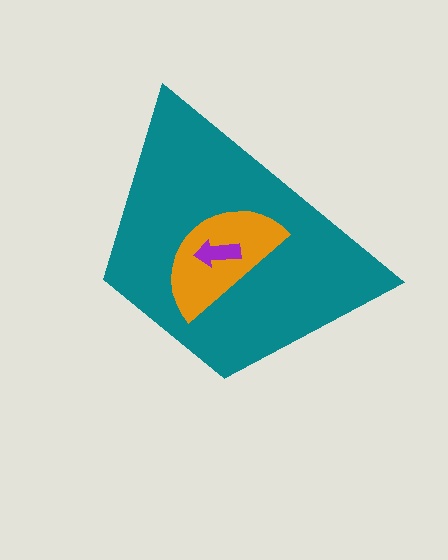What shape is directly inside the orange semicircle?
The purple arrow.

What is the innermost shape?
The purple arrow.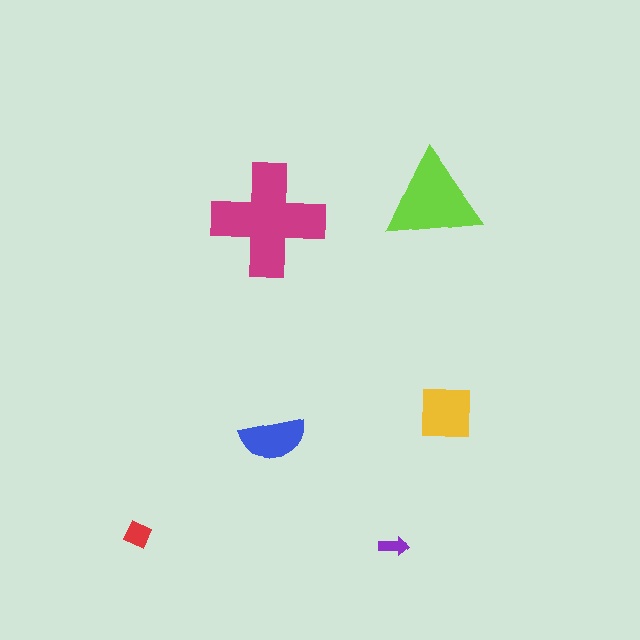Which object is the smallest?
The purple arrow.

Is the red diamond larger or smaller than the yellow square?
Smaller.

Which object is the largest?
The magenta cross.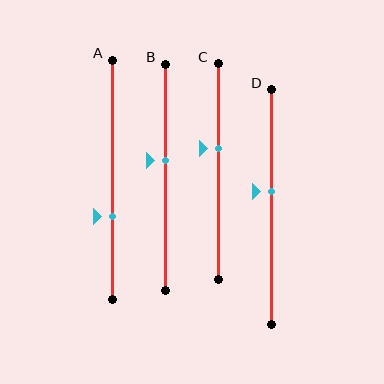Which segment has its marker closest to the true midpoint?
Segment D has its marker closest to the true midpoint.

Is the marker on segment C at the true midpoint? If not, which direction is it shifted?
No, the marker on segment C is shifted upward by about 11% of the segment length.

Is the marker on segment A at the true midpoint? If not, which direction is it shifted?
No, the marker on segment A is shifted downward by about 15% of the segment length.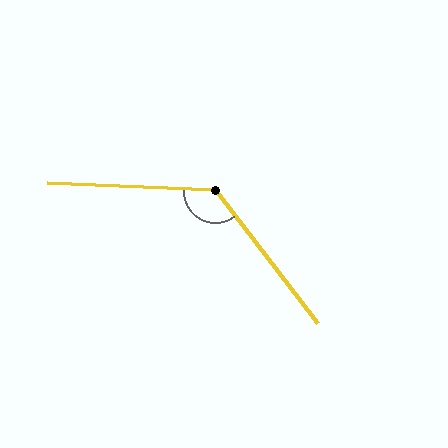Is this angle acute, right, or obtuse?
It is obtuse.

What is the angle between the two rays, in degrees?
Approximately 130 degrees.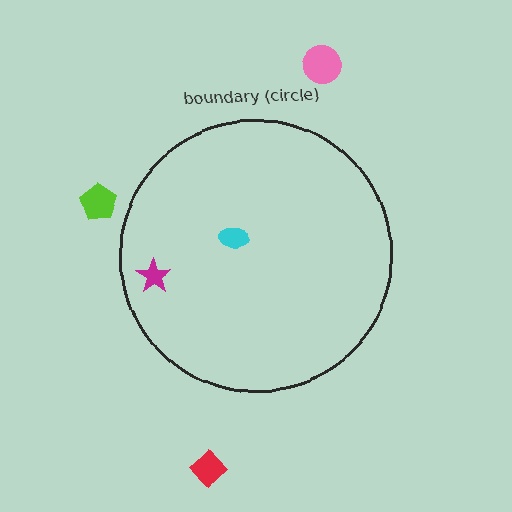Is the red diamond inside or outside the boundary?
Outside.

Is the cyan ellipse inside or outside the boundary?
Inside.